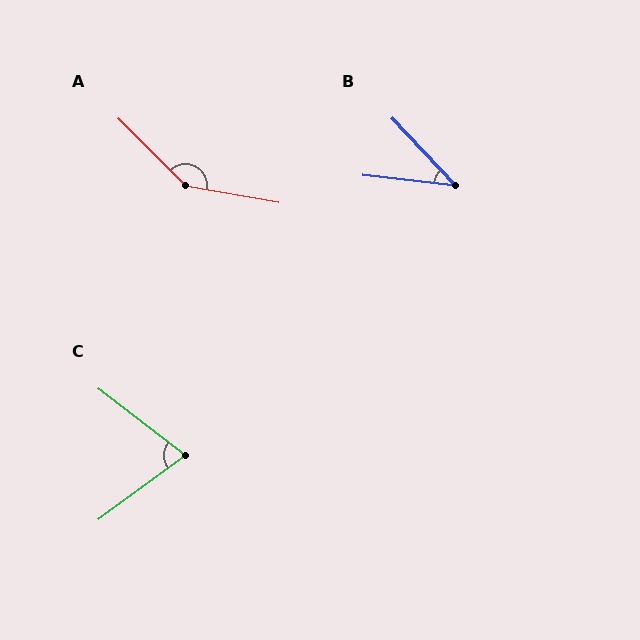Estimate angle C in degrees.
Approximately 74 degrees.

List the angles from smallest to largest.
B (40°), C (74°), A (145°).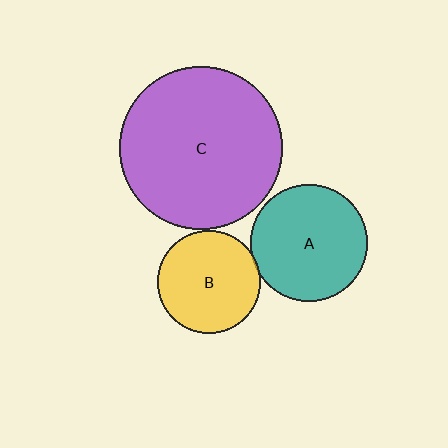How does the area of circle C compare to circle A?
Approximately 1.9 times.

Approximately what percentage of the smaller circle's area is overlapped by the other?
Approximately 5%.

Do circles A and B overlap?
Yes.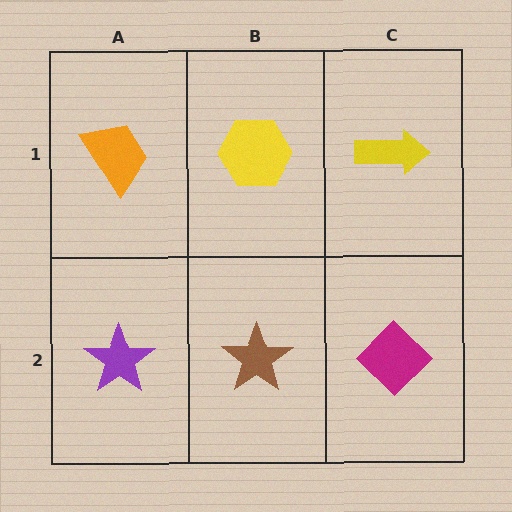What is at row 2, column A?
A purple star.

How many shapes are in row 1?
3 shapes.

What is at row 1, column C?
A yellow arrow.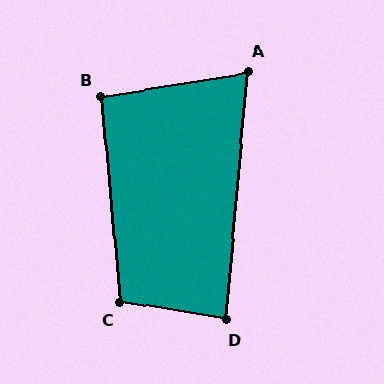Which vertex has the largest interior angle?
C, at approximately 104 degrees.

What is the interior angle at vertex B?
Approximately 94 degrees (approximately right).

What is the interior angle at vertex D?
Approximately 86 degrees (approximately right).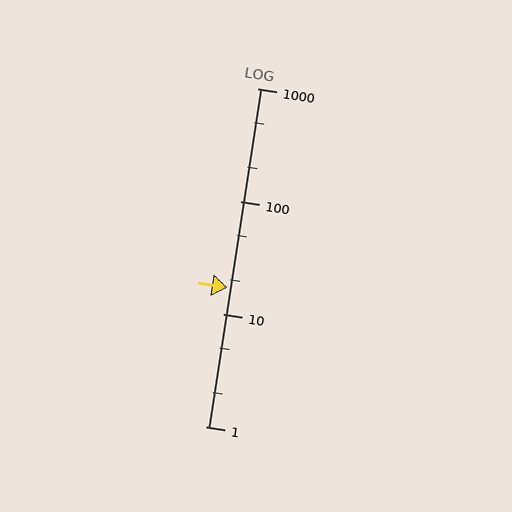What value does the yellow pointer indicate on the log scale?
The pointer indicates approximately 17.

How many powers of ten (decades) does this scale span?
The scale spans 3 decades, from 1 to 1000.